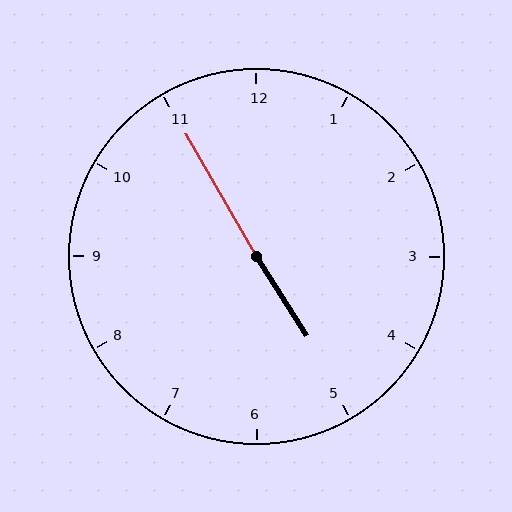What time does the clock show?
4:55.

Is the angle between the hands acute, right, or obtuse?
It is obtuse.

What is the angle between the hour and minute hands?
Approximately 178 degrees.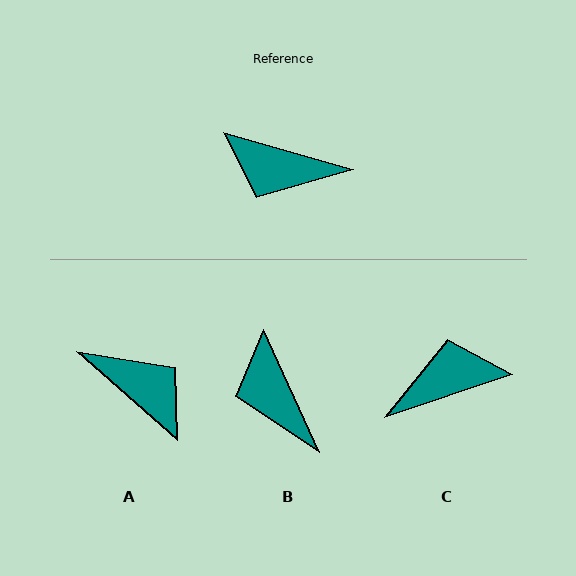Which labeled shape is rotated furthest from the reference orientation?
A, about 155 degrees away.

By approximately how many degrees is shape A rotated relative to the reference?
Approximately 155 degrees counter-clockwise.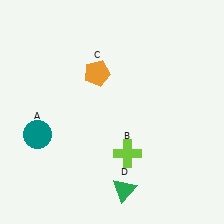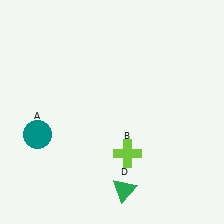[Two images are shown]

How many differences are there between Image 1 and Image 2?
There is 1 difference between the two images.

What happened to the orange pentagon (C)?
The orange pentagon (C) was removed in Image 2. It was in the top-left area of Image 1.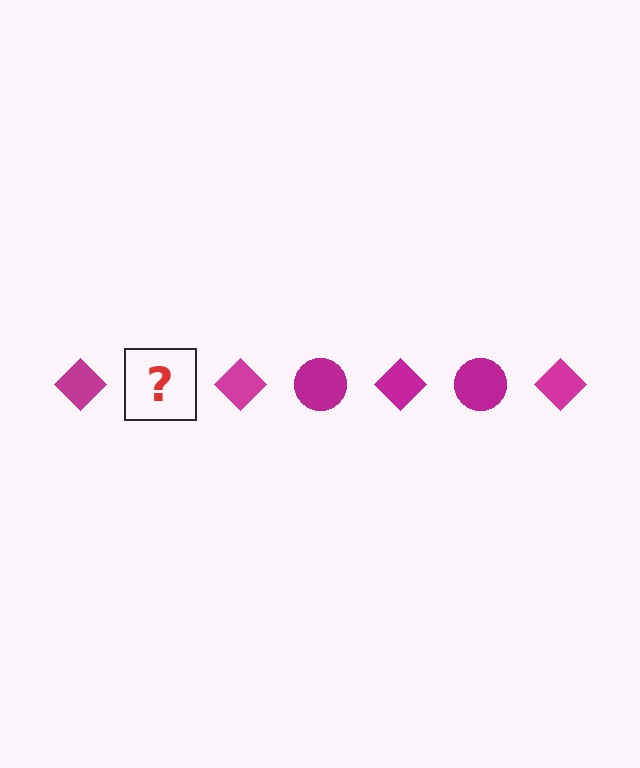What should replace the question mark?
The question mark should be replaced with a magenta circle.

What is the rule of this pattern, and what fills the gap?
The rule is that the pattern cycles through diamond, circle shapes in magenta. The gap should be filled with a magenta circle.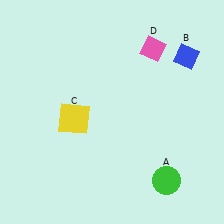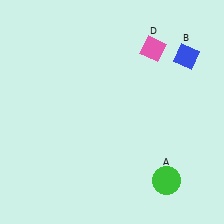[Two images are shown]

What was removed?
The yellow square (C) was removed in Image 2.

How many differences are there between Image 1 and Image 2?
There is 1 difference between the two images.